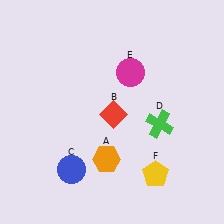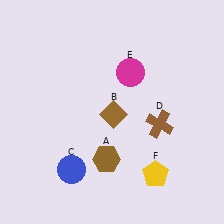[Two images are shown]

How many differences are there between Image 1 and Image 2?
There are 3 differences between the two images.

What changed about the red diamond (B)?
In Image 1, B is red. In Image 2, it changed to brown.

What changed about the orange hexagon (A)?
In Image 1, A is orange. In Image 2, it changed to brown.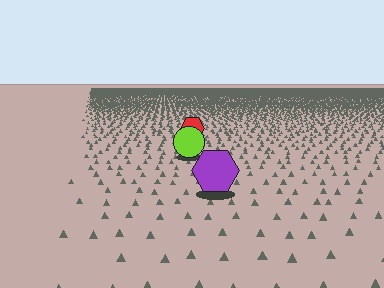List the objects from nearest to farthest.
From nearest to farthest: the purple hexagon, the lime circle, the red hexagon.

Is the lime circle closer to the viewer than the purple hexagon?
No. The purple hexagon is closer — you can tell from the texture gradient: the ground texture is coarser near it.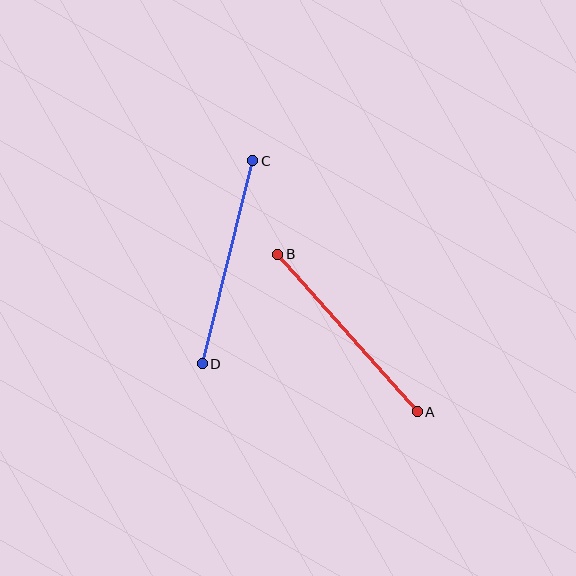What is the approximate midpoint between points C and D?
The midpoint is at approximately (228, 262) pixels.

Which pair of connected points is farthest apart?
Points A and B are farthest apart.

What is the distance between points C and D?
The distance is approximately 209 pixels.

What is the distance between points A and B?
The distance is approximately 211 pixels.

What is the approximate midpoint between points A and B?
The midpoint is at approximately (348, 333) pixels.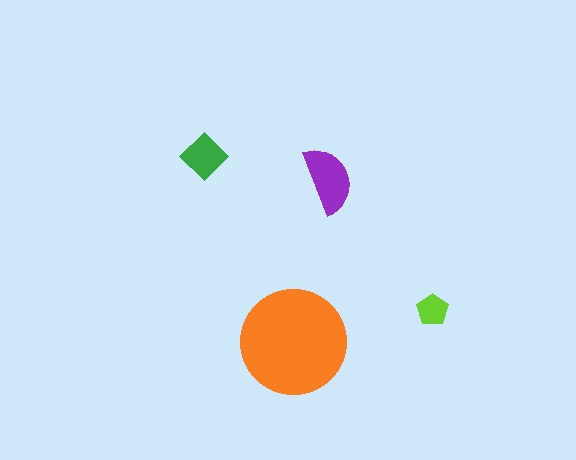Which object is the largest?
The orange circle.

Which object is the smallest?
The lime pentagon.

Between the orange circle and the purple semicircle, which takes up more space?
The orange circle.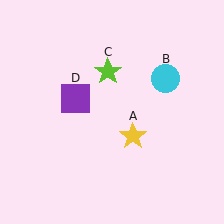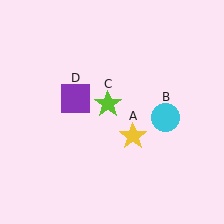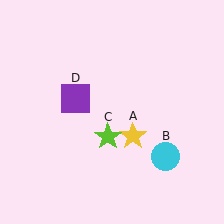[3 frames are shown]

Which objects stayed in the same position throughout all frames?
Yellow star (object A) and purple square (object D) remained stationary.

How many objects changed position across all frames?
2 objects changed position: cyan circle (object B), lime star (object C).